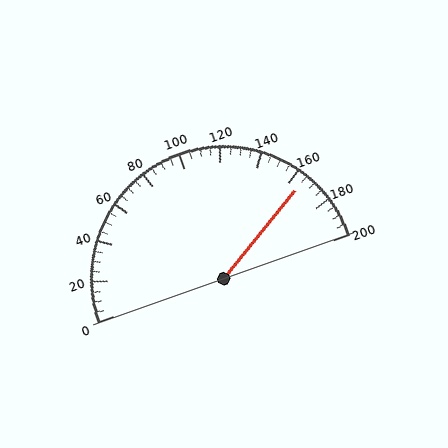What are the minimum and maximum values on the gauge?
The gauge ranges from 0 to 200.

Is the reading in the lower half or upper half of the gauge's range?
The reading is in the upper half of the range (0 to 200).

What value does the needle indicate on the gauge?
The needle indicates approximately 165.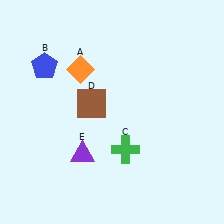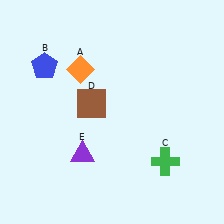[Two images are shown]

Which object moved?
The green cross (C) moved right.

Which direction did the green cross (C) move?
The green cross (C) moved right.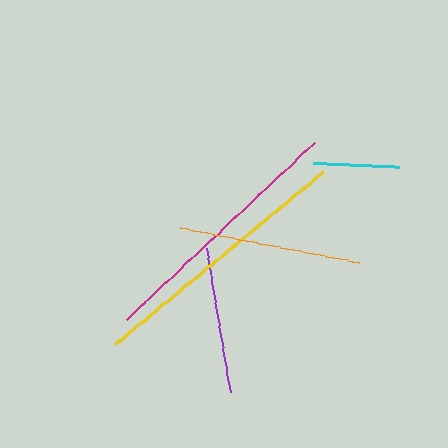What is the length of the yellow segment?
The yellow segment is approximately 272 pixels long.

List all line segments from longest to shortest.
From longest to shortest: yellow, magenta, orange, purple, cyan.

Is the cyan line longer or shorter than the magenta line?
The magenta line is longer than the cyan line.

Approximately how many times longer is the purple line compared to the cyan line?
The purple line is approximately 1.7 times the length of the cyan line.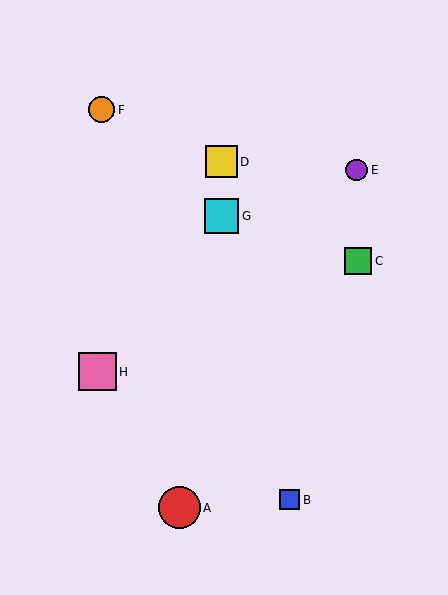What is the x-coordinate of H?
Object H is at x≈97.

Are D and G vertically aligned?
Yes, both are at x≈221.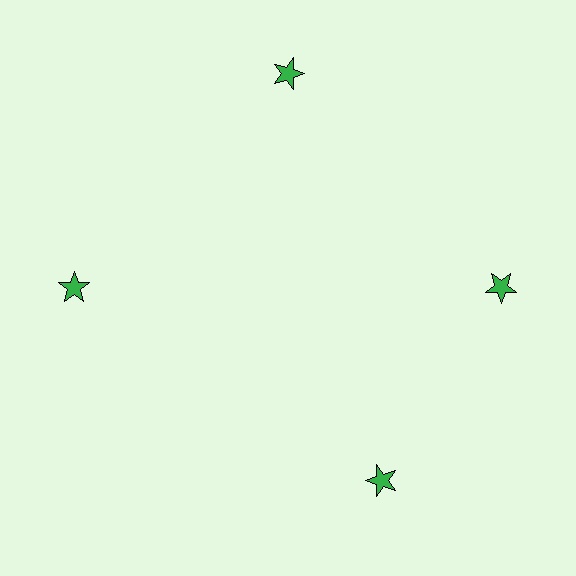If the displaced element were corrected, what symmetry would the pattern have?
It would have 4-fold rotational symmetry — the pattern would map onto itself every 90 degrees.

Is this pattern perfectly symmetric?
No. The 4 green stars are arranged in a ring, but one element near the 6 o'clock position is rotated out of alignment along the ring, breaking the 4-fold rotational symmetry.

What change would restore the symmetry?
The symmetry would be restored by rotating it back into even spacing with its neighbors so that all 4 stars sit at equal angles and equal distance from the center.